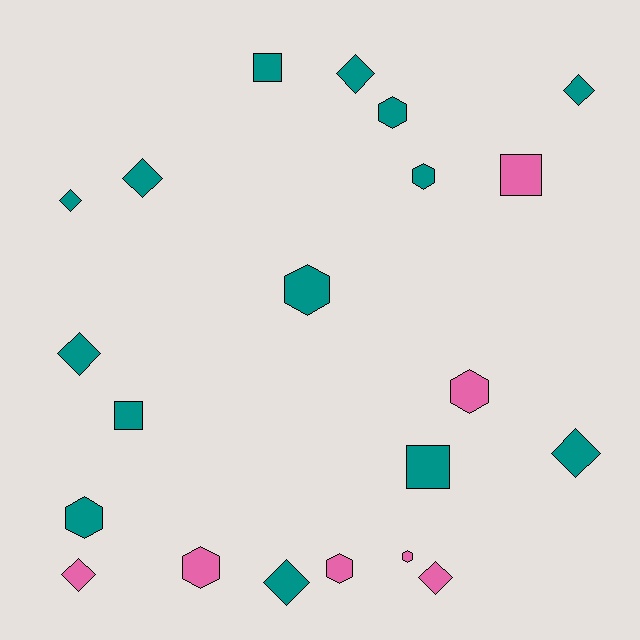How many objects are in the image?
There are 21 objects.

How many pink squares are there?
There is 1 pink square.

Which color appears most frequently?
Teal, with 14 objects.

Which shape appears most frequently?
Diamond, with 9 objects.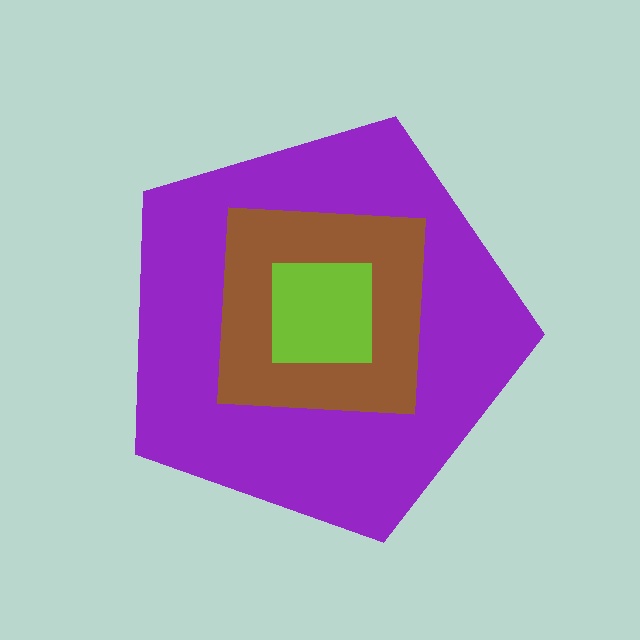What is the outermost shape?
The purple pentagon.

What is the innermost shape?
The lime square.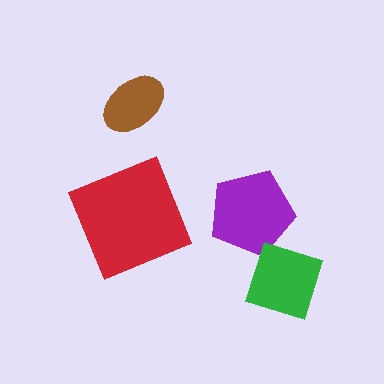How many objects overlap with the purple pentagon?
1 object overlaps with the purple pentagon.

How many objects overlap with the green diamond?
1 object overlaps with the green diamond.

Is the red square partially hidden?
No, no other shape covers it.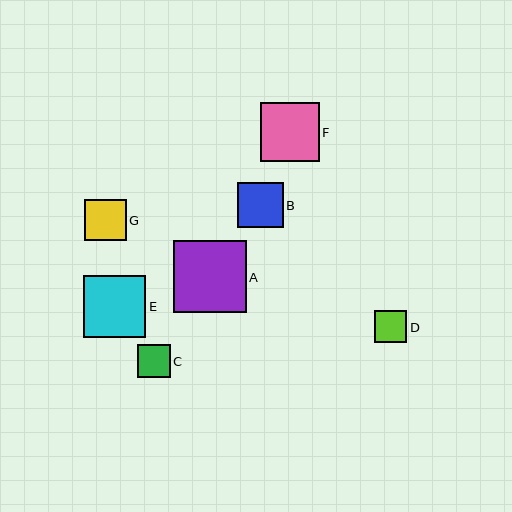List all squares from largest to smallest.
From largest to smallest: A, E, F, B, G, C, D.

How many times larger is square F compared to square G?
Square F is approximately 1.4 times the size of square G.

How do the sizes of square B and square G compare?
Square B and square G are approximately the same size.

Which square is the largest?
Square A is the largest with a size of approximately 73 pixels.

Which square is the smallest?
Square D is the smallest with a size of approximately 32 pixels.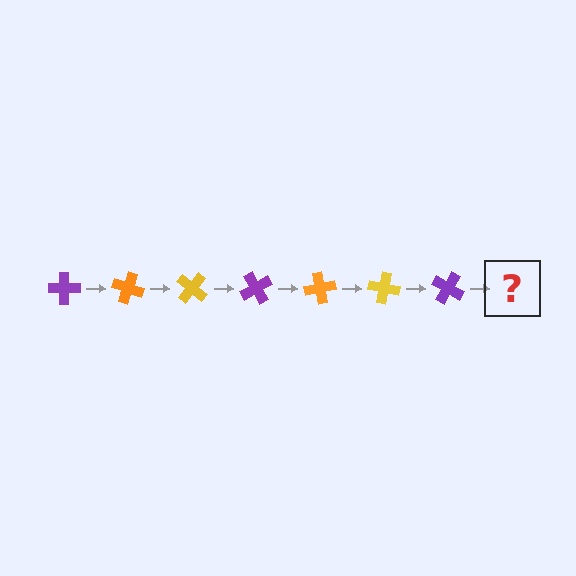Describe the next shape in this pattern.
It should be an orange cross, rotated 140 degrees from the start.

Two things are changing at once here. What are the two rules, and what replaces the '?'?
The two rules are that it rotates 20 degrees each step and the color cycles through purple, orange, and yellow. The '?' should be an orange cross, rotated 140 degrees from the start.